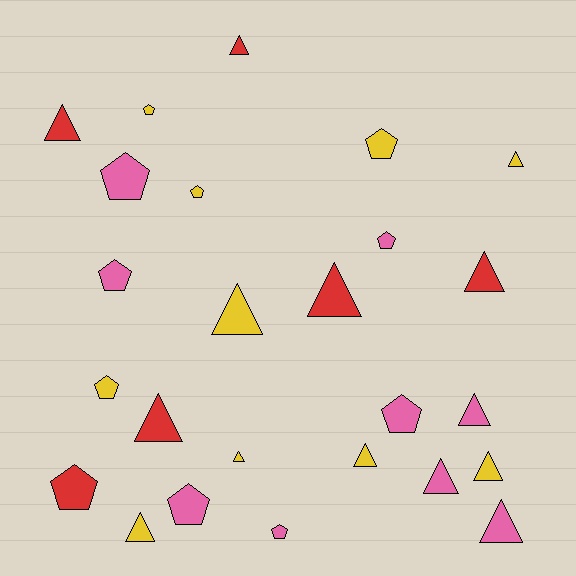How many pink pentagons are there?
There are 6 pink pentagons.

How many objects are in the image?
There are 25 objects.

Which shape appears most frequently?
Triangle, with 14 objects.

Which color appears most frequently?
Yellow, with 10 objects.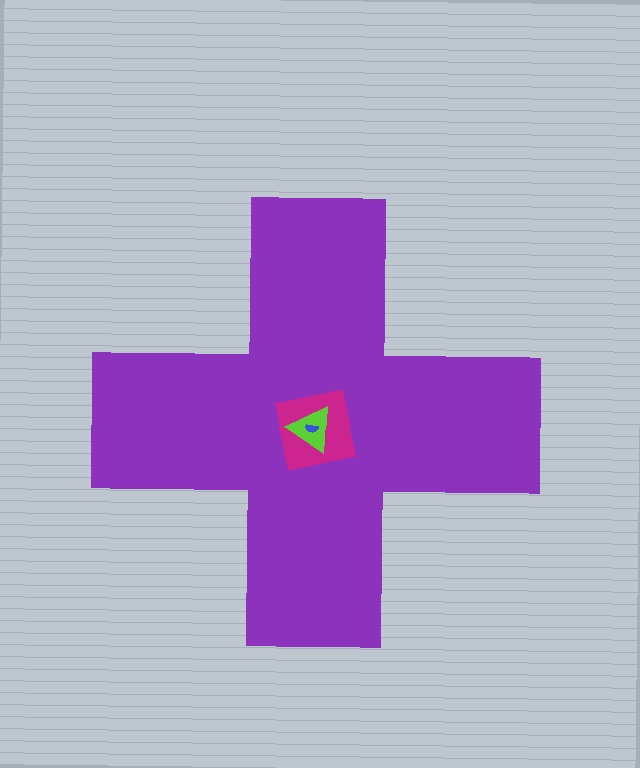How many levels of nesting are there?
4.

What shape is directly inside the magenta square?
The lime triangle.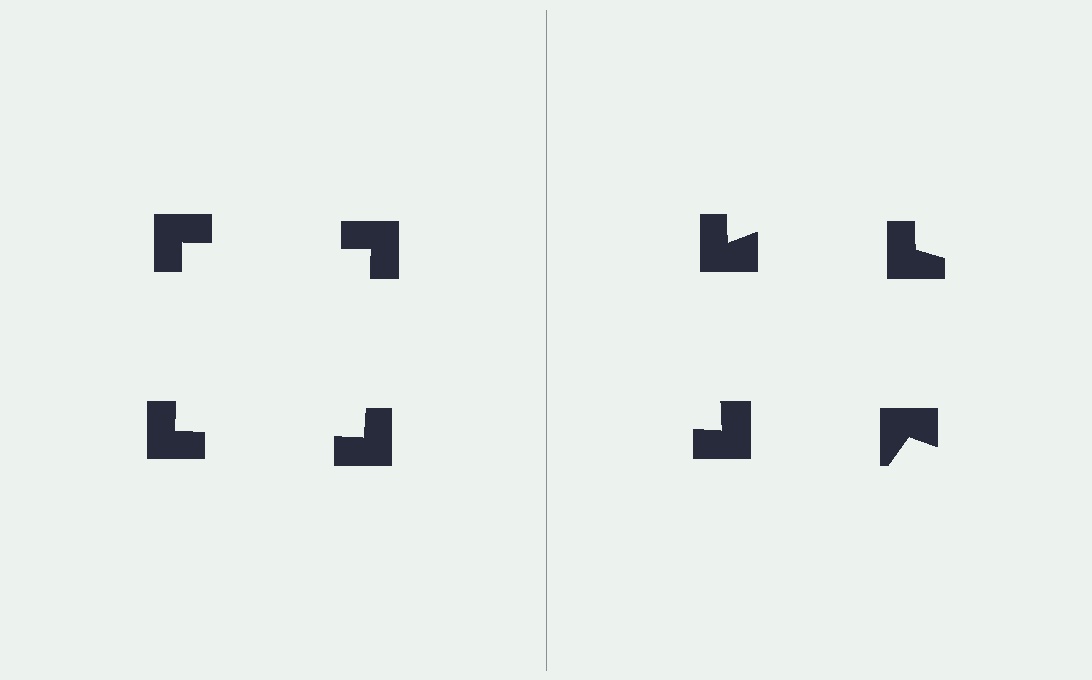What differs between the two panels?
The notched squares are positioned identically on both sides; only the wedge orientations differ. On the left they align to a square; on the right they are misaligned.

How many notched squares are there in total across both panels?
8 — 4 on each side.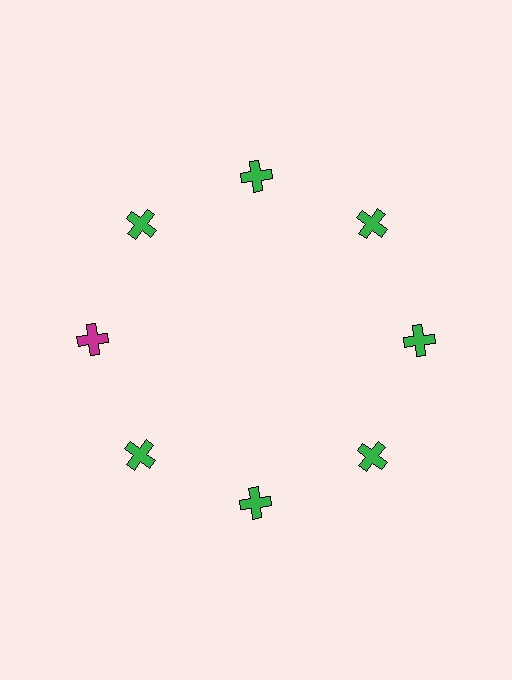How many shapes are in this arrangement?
There are 8 shapes arranged in a ring pattern.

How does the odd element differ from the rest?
It has a different color: magenta instead of green.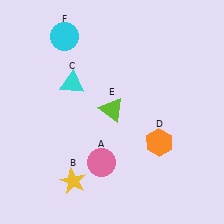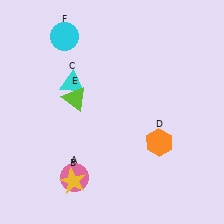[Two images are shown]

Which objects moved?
The objects that moved are: the pink circle (A), the lime triangle (E).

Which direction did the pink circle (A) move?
The pink circle (A) moved left.